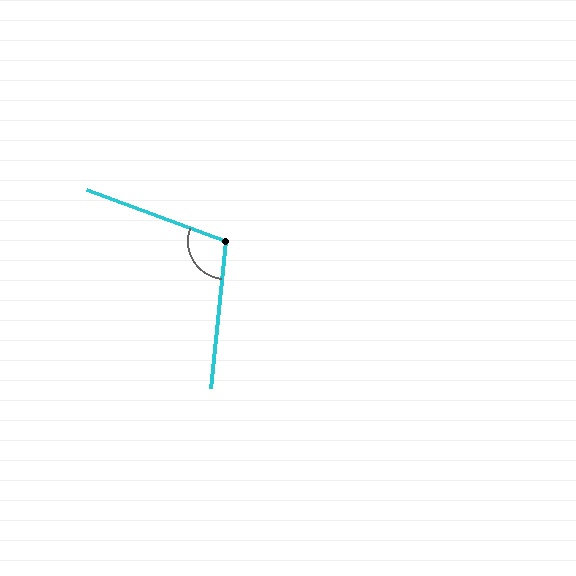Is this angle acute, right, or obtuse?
It is obtuse.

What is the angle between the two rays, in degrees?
Approximately 104 degrees.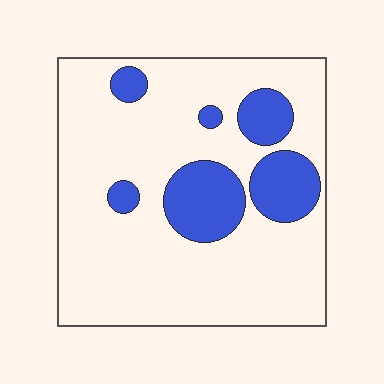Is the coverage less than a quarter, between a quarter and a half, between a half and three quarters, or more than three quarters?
Less than a quarter.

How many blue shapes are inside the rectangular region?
6.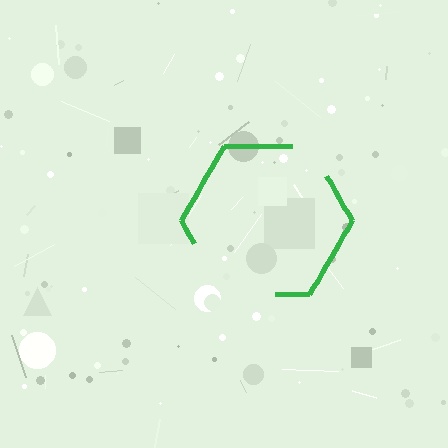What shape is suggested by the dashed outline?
The dashed outline suggests a hexagon.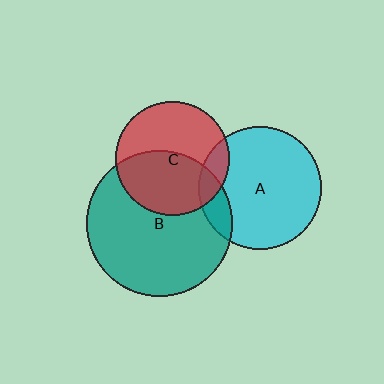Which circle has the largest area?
Circle B (teal).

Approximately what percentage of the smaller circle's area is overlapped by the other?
Approximately 15%.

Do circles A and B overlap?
Yes.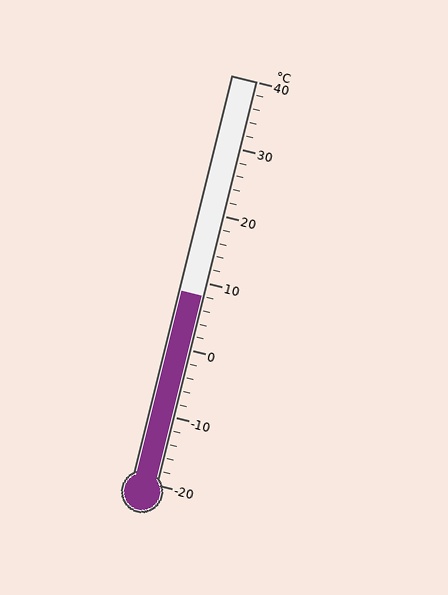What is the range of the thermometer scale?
The thermometer scale ranges from -20°C to 40°C.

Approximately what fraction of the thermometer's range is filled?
The thermometer is filled to approximately 45% of its range.